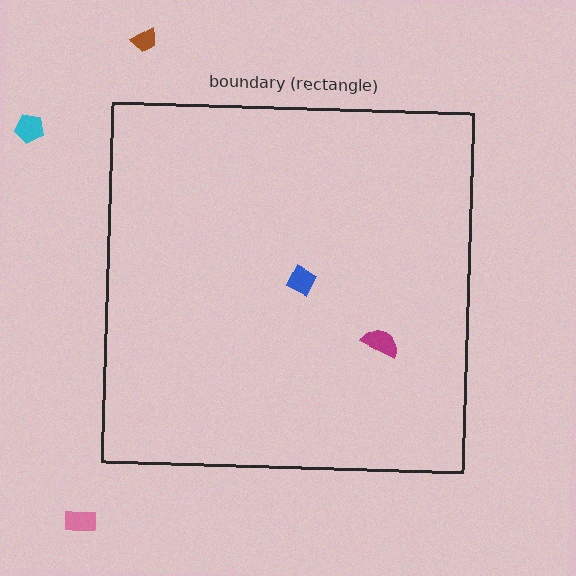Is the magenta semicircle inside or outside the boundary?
Inside.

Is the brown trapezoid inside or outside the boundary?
Outside.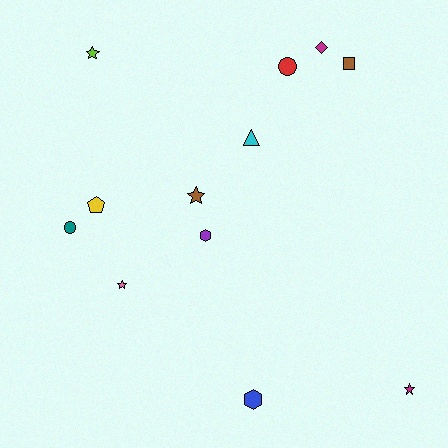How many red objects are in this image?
There is 1 red object.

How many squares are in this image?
There is 1 square.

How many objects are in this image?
There are 12 objects.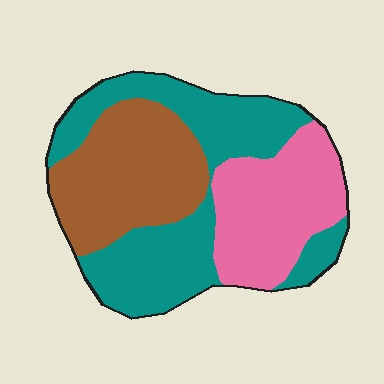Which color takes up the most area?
Teal, at roughly 45%.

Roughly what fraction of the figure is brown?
Brown takes up between a quarter and a half of the figure.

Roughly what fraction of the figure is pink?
Pink takes up between a sixth and a third of the figure.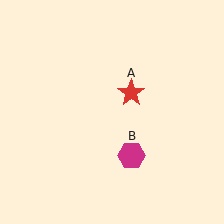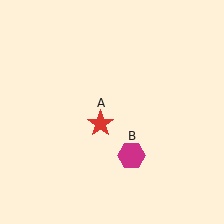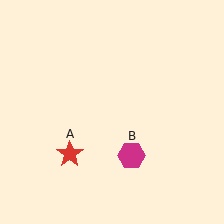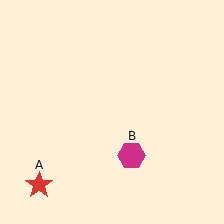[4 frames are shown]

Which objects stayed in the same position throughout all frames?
Magenta hexagon (object B) remained stationary.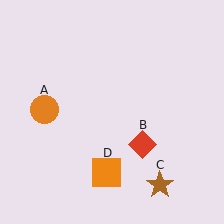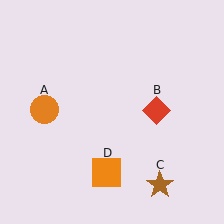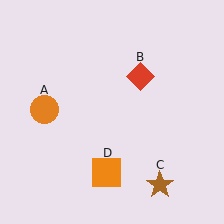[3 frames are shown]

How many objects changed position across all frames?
1 object changed position: red diamond (object B).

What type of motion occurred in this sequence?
The red diamond (object B) rotated counterclockwise around the center of the scene.